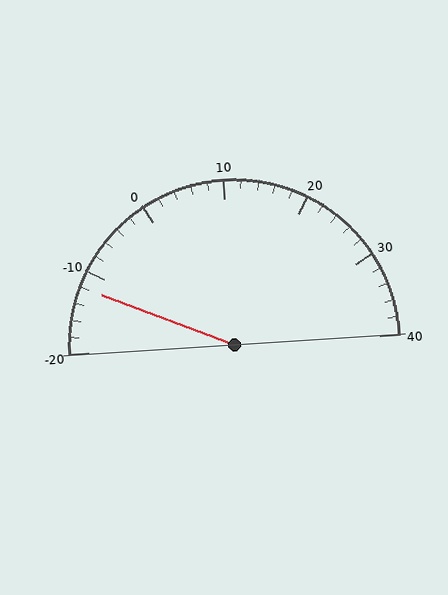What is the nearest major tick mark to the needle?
The nearest major tick mark is -10.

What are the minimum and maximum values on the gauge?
The gauge ranges from -20 to 40.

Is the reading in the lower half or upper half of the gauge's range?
The reading is in the lower half of the range (-20 to 40).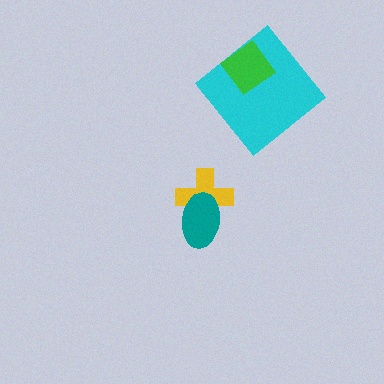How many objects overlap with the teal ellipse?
1 object overlaps with the teal ellipse.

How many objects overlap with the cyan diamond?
1 object overlaps with the cyan diamond.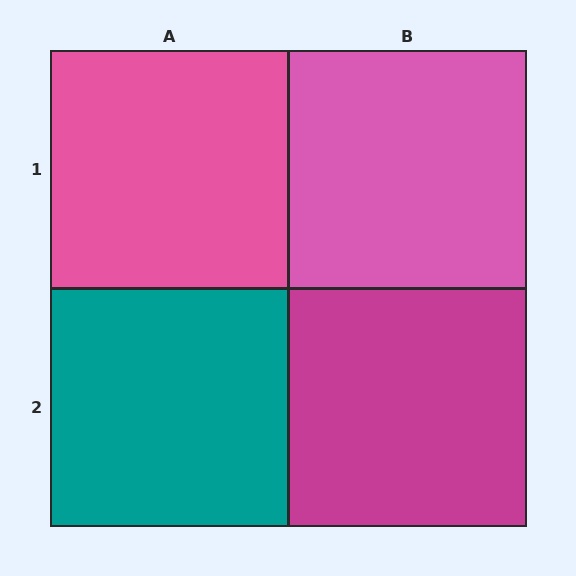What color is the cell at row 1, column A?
Pink.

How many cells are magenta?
1 cell is magenta.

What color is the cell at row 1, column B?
Pink.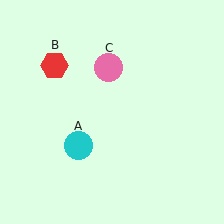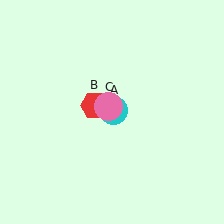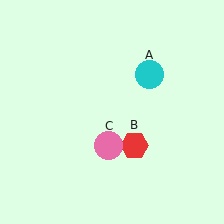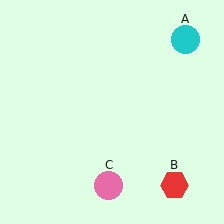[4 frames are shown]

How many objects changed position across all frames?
3 objects changed position: cyan circle (object A), red hexagon (object B), pink circle (object C).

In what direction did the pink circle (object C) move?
The pink circle (object C) moved down.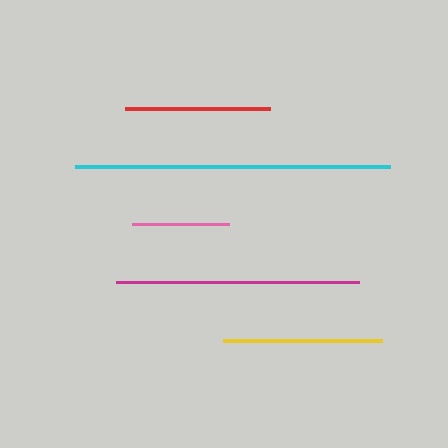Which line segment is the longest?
The cyan line is the longest at approximately 315 pixels.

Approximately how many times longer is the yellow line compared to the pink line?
The yellow line is approximately 1.6 times the length of the pink line.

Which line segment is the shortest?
The pink line is the shortest at approximately 97 pixels.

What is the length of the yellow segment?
The yellow segment is approximately 159 pixels long.